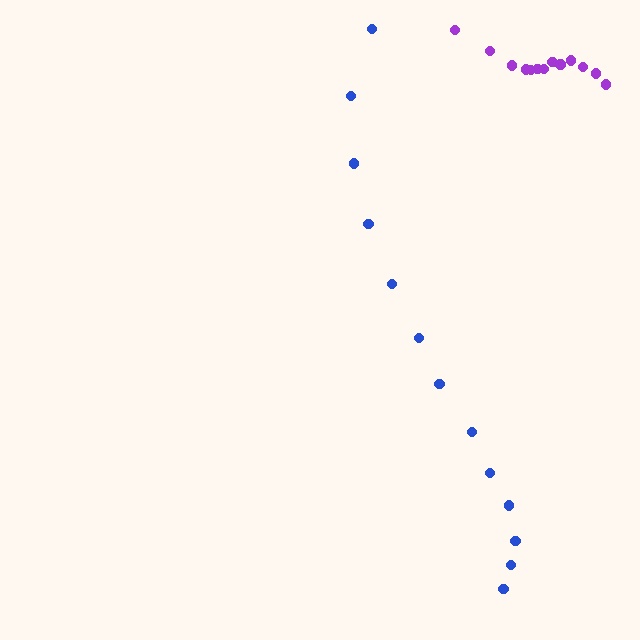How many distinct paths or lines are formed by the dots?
There are 2 distinct paths.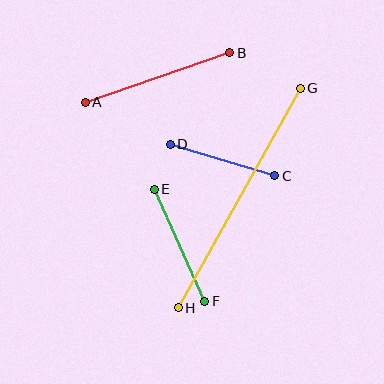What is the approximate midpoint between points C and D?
The midpoint is at approximately (222, 160) pixels.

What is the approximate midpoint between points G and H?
The midpoint is at approximately (239, 198) pixels.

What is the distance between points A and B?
The distance is approximately 153 pixels.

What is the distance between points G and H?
The distance is approximately 251 pixels.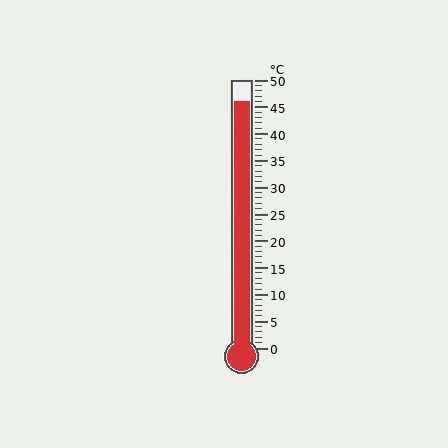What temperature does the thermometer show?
The thermometer shows approximately 46°C.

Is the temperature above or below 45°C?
The temperature is above 45°C.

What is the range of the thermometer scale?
The thermometer scale ranges from 0°C to 50°C.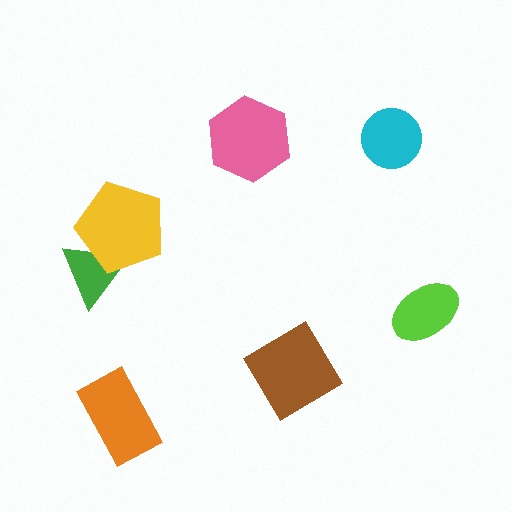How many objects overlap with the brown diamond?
0 objects overlap with the brown diamond.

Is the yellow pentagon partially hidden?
No, no other shape covers it.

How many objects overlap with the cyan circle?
0 objects overlap with the cyan circle.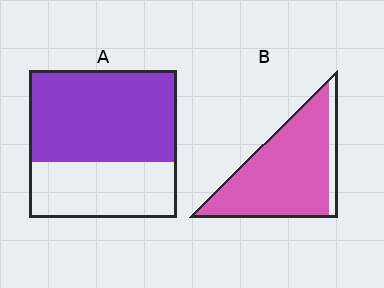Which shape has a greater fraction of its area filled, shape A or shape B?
Shape B.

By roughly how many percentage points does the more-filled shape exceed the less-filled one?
By roughly 25 percentage points (B over A).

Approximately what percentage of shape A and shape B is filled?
A is approximately 60% and B is approximately 90%.